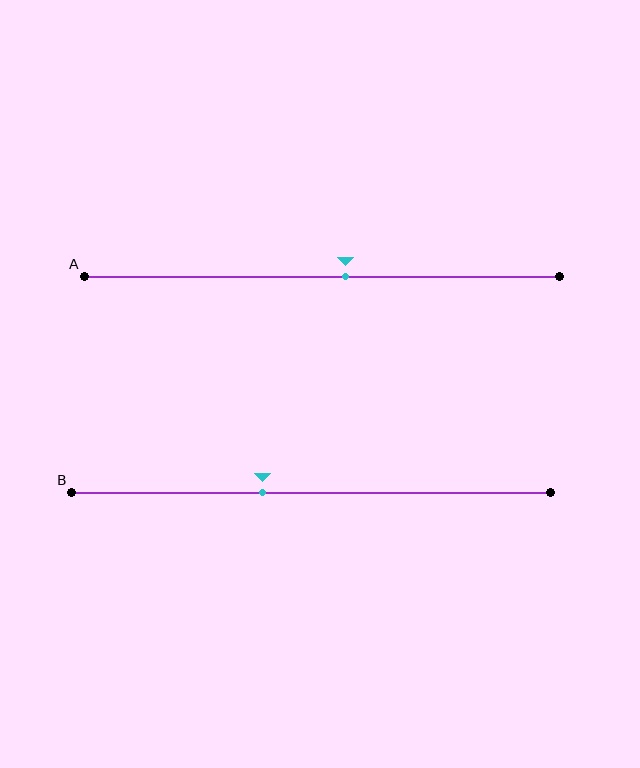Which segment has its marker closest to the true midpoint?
Segment A has its marker closest to the true midpoint.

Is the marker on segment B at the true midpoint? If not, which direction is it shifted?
No, the marker on segment B is shifted to the left by about 10% of the segment length.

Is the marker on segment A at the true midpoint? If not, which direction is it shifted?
No, the marker on segment A is shifted to the right by about 5% of the segment length.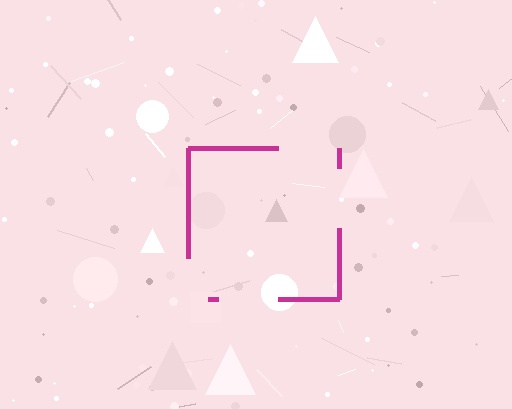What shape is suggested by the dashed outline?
The dashed outline suggests a square.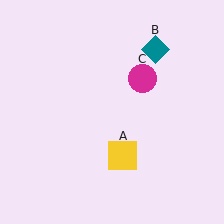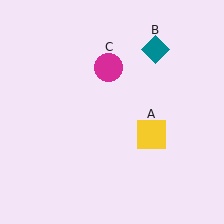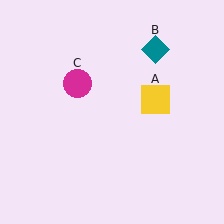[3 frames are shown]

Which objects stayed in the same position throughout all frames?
Teal diamond (object B) remained stationary.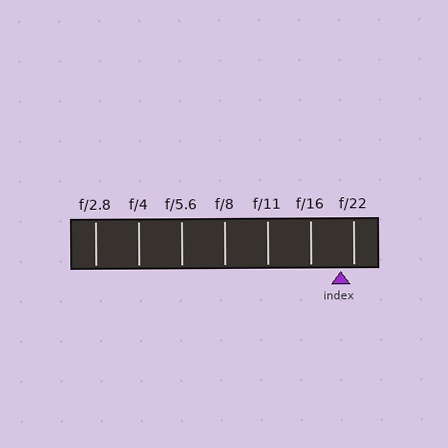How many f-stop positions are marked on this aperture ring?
There are 7 f-stop positions marked.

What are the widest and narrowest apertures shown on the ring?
The widest aperture shown is f/2.8 and the narrowest is f/22.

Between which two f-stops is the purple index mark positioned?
The index mark is between f/16 and f/22.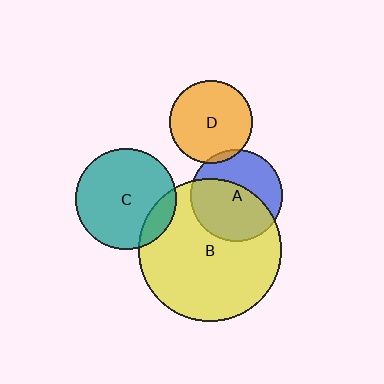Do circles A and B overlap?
Yes.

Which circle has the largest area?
Circle B (yellow).